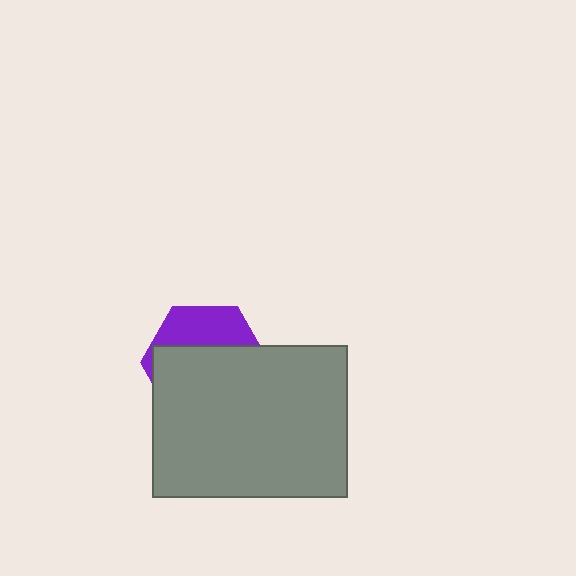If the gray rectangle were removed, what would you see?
You would see the complete purple hexagon.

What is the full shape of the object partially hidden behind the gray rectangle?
The partially hidden object is a purple hexagon.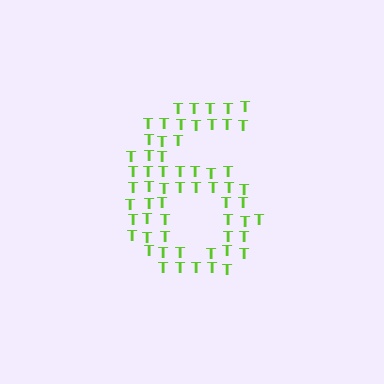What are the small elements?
The small elements are letter T's.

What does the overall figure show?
The overall figure shows the digit 6.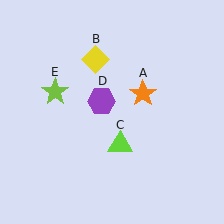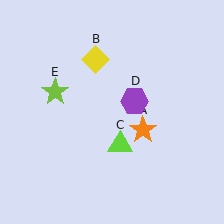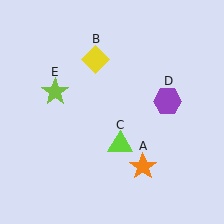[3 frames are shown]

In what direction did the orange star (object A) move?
The orange star (object A) moved down.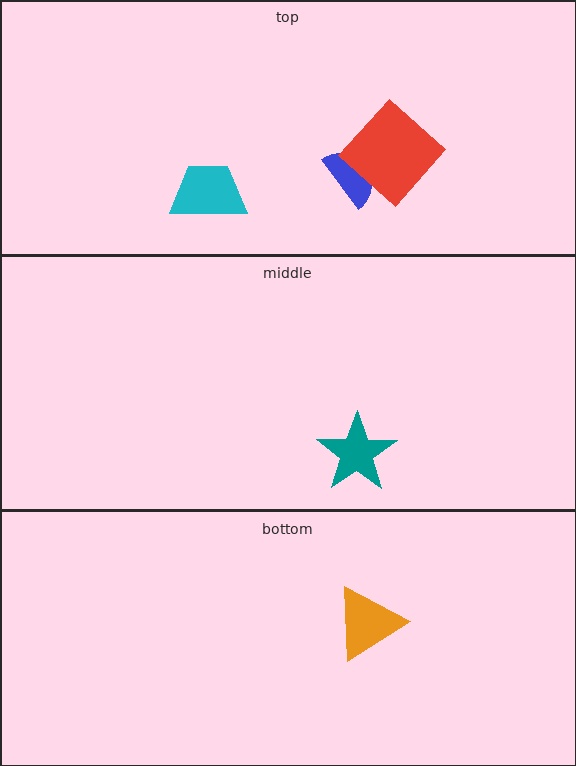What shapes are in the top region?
The cyan trapezoid, the blue semicircle, the red diamond.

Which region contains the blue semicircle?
The top region.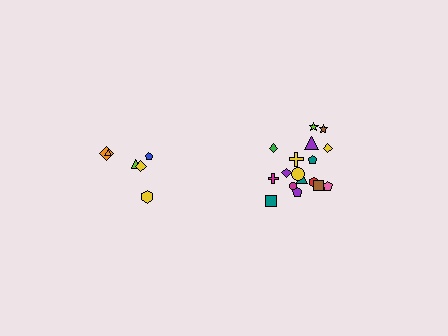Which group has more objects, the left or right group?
The right group.